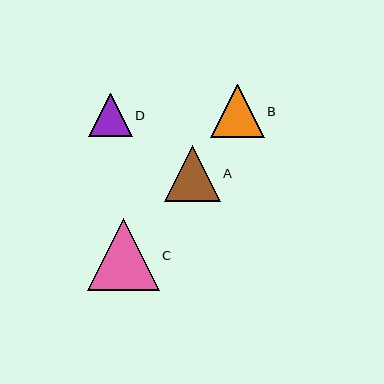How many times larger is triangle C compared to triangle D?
Triangle C is approximately 1.7 times the size of triangle D.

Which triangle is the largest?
Triangle C is the largest with a size of approximately 72 pixels.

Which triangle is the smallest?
Triangle D is the smallest with a size of approximately 43 pixels.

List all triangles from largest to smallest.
From largest to smallest: C, A, B, D.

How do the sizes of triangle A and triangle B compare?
Triangle A and triangle B are approximately the same size.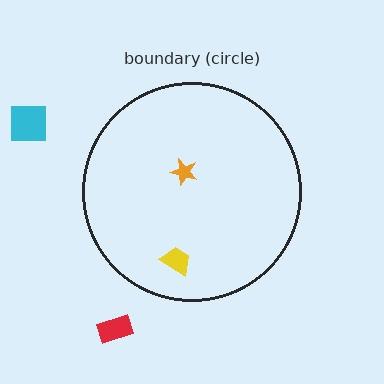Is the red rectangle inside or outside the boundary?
Outside.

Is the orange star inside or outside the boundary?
Inside.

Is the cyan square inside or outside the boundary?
Outside.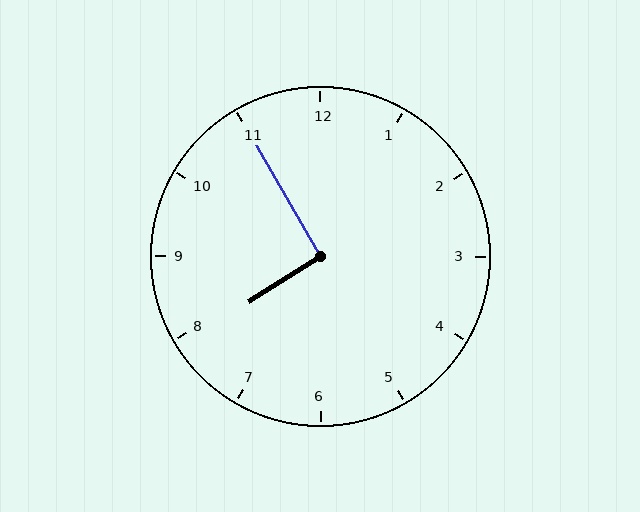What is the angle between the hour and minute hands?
Approximately 92 degrees.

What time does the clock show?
7:55.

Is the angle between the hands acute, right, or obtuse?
It is right.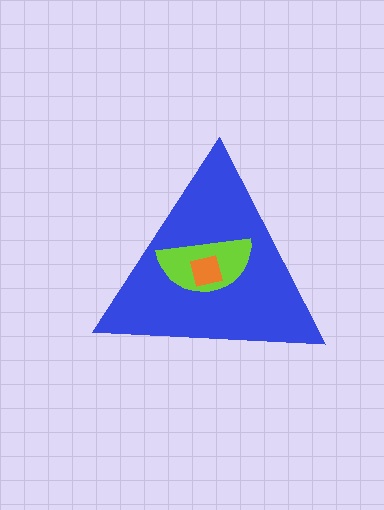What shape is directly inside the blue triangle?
The lime semicircle.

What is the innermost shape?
The orange square.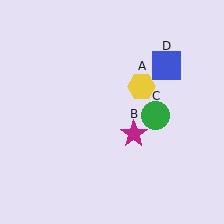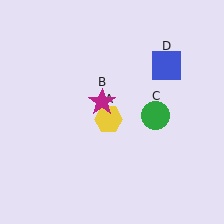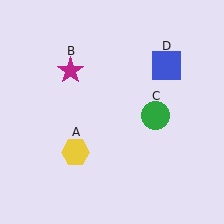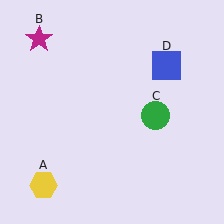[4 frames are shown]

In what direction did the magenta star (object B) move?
The magenta star (object B) moved up and to the left.